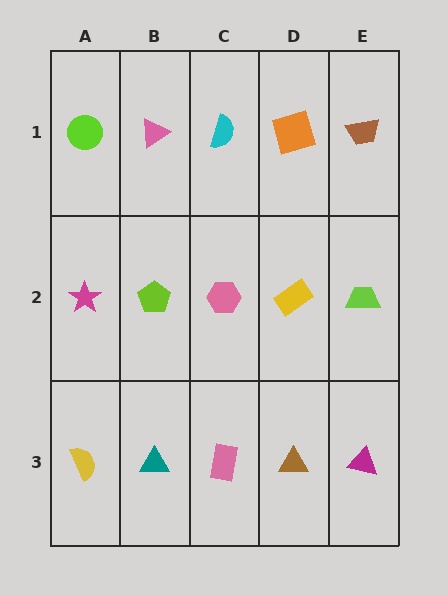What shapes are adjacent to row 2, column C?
A cyan semicircle (row 1, column C), a pink rectangle (row 3, column C), a lime pentagon (row 2, column B), a yellow rectangle (row 2, column D).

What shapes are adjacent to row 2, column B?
A pink triangle (row 1, column B), a teal triangle (row 3, column B), a magenta star (row 2, column A), a pink hexagon (row 2, column C).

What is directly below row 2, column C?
A pink rectangle.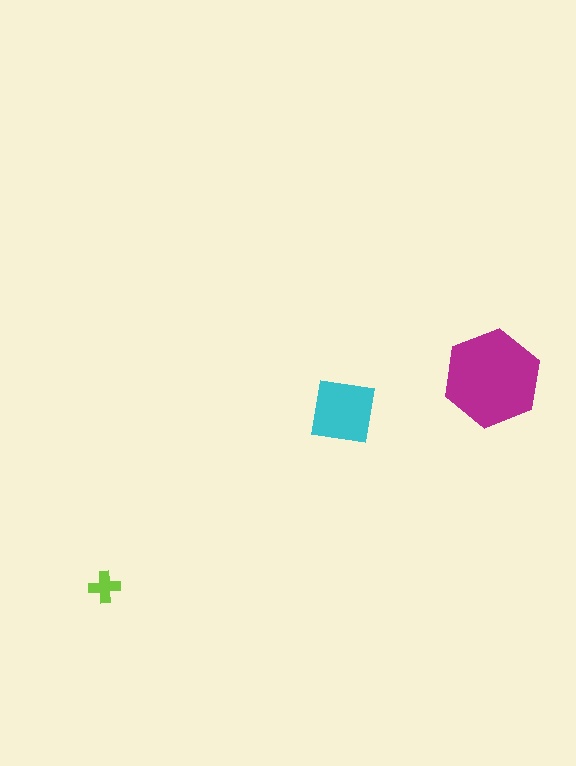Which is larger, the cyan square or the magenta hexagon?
The magenta hexagon.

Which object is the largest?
The magenta hexagon.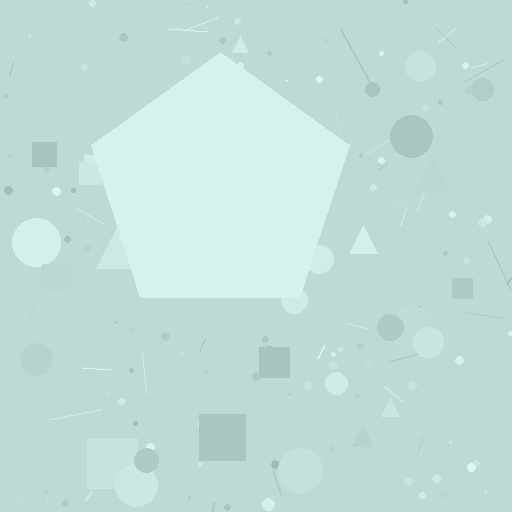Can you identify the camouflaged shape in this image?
The camouflaged shape is a pentagon.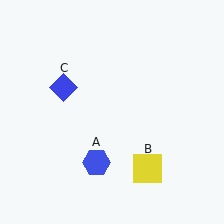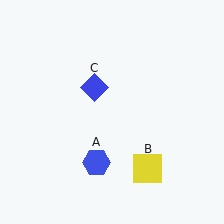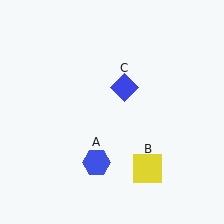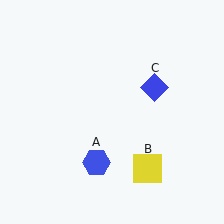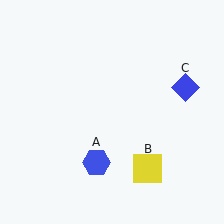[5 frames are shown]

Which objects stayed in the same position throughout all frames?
Blue hexagon (object A) and yellow square (object B) remained stationary.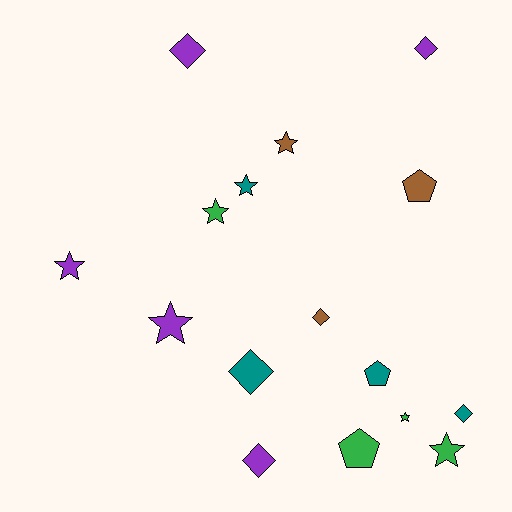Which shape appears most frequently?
Star, with 7 objects.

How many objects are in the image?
There are 16 objects.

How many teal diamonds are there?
There are 2 teal diamonds.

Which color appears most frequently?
Purple, with 5 objects.